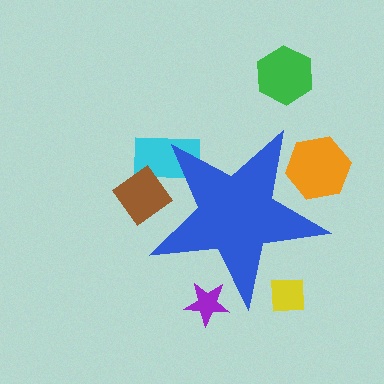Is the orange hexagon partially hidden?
Yes, the orange hexagon is partially hidden behind the blue star.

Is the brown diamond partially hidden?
Yes, the brown diamond is partially hidden behind the blue star.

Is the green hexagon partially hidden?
No, the green hexagon is fully visible.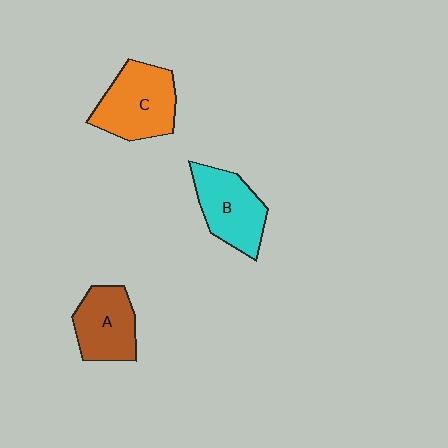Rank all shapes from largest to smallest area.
From largest to smallest: C (orange), B (cyan), A (brown).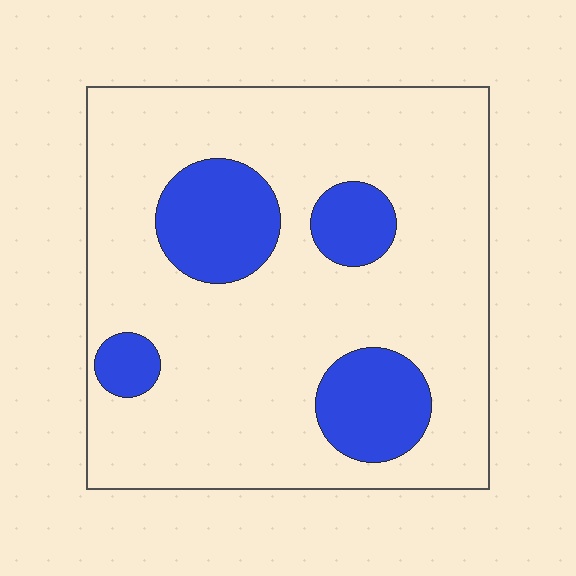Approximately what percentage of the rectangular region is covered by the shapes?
Approximately 20%.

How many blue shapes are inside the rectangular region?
4.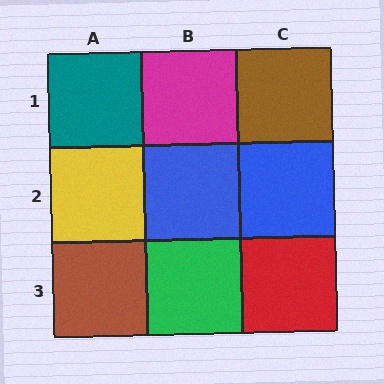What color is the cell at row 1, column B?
Magenta.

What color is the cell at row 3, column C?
Red.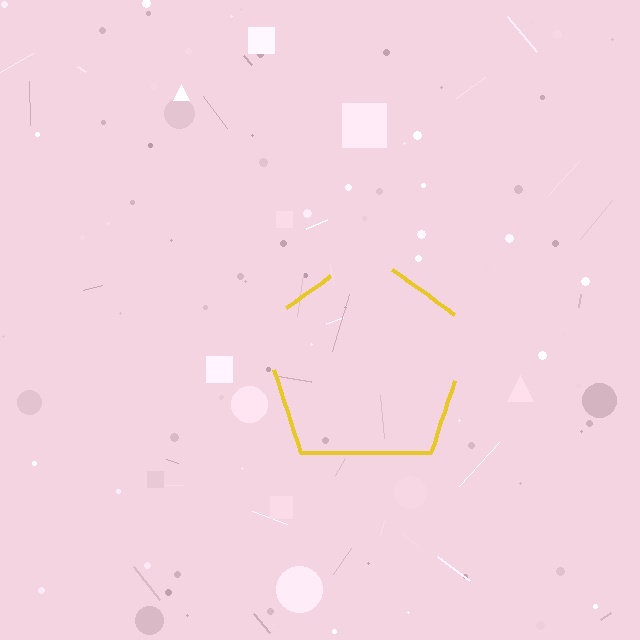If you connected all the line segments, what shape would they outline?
They would outline a pentagon.